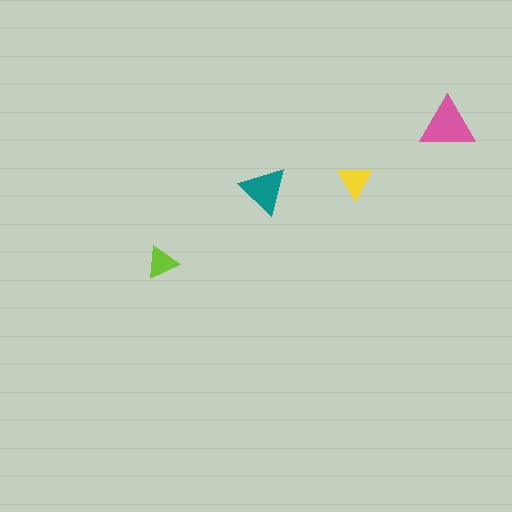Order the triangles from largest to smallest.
the pink one, the teal one, the yellow one, the lime one.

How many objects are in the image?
There are 4 objects in the image.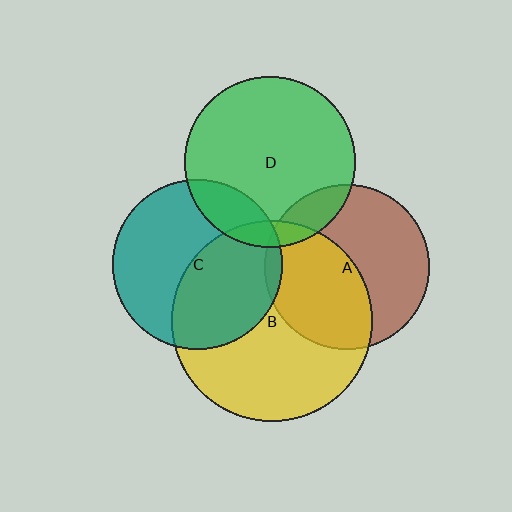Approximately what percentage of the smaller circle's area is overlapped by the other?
Approximately 45%.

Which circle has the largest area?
Circle B (yellow).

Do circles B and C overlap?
Yes.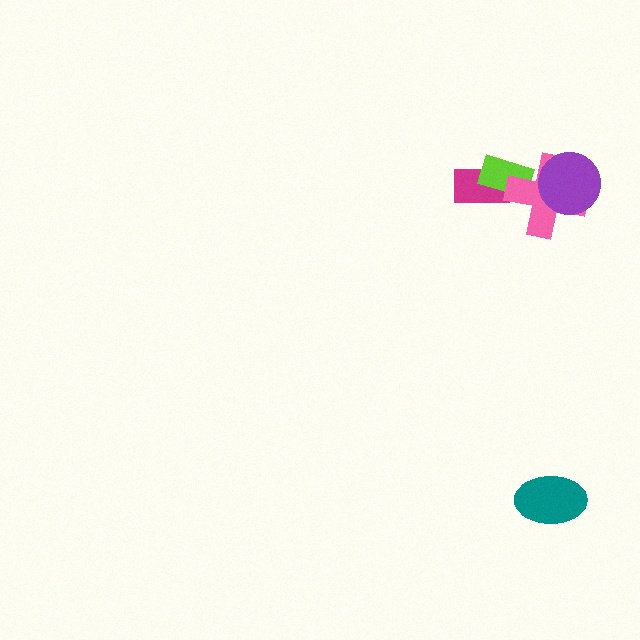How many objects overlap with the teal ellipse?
0 objects overlap with the teal ellipse.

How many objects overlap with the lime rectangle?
2 objects overlap with the lime rectangle.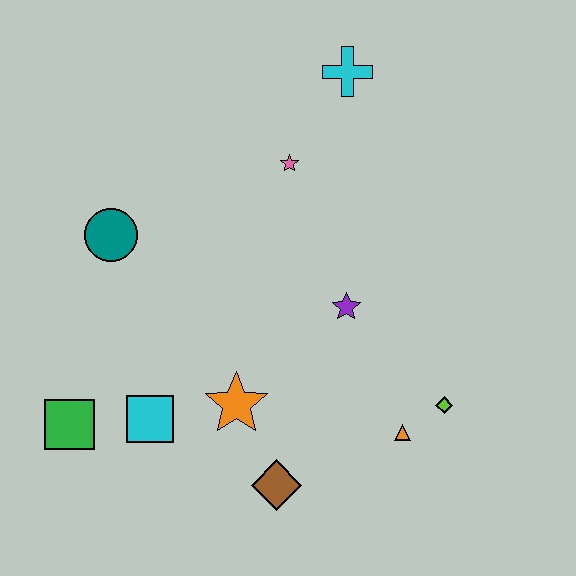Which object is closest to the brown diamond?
The orange star is closest to the brown diamond.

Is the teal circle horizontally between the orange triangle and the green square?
Yes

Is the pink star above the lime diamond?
Yes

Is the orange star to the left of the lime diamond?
Yes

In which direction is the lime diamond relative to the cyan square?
The lime diamond is to the right of the cyan square.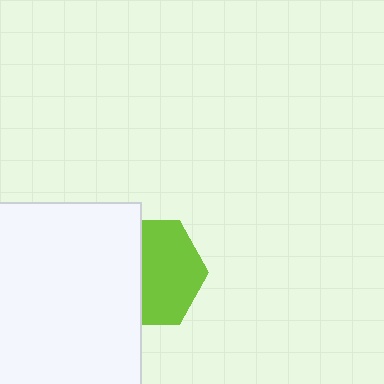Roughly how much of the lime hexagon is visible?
About half of it is visible (roughly 59%).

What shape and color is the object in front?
The object in front is a white rectangle.